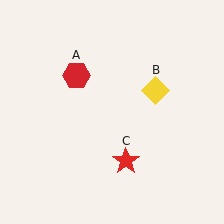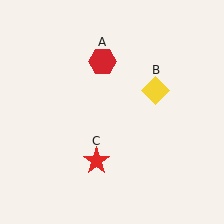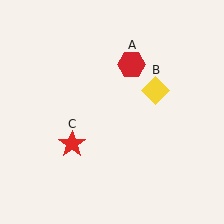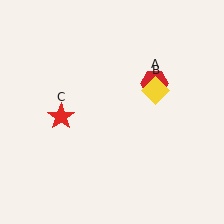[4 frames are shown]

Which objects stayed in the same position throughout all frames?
Yellow diamond (object B) remained stationary.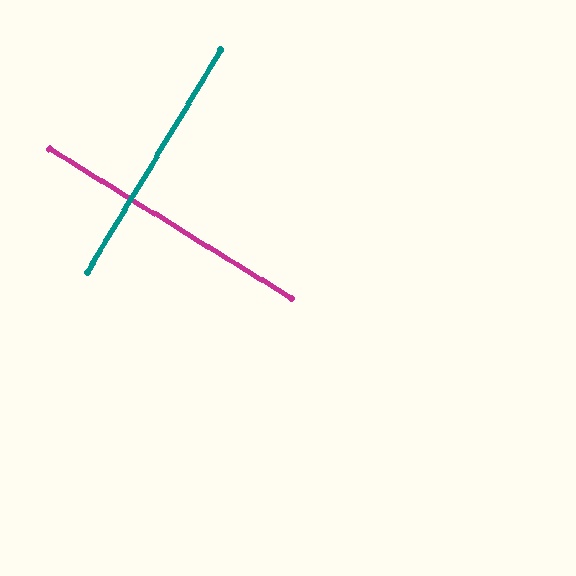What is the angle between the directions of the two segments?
Approximately 89 degrees.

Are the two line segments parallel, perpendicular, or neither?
Perpendicular — they meet at approximately 89°.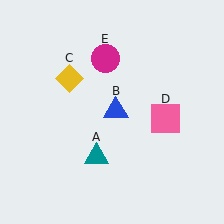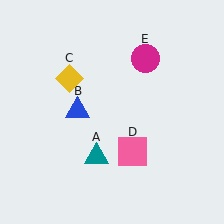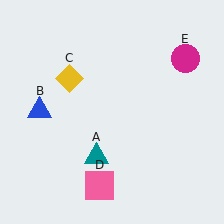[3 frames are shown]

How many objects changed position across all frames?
3 objects changed position: blue triangle (object B), pink square (object D), magenta circle (object E).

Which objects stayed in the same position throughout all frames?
Teal triangle (object A) and yellow diamond (object C) remained stationary.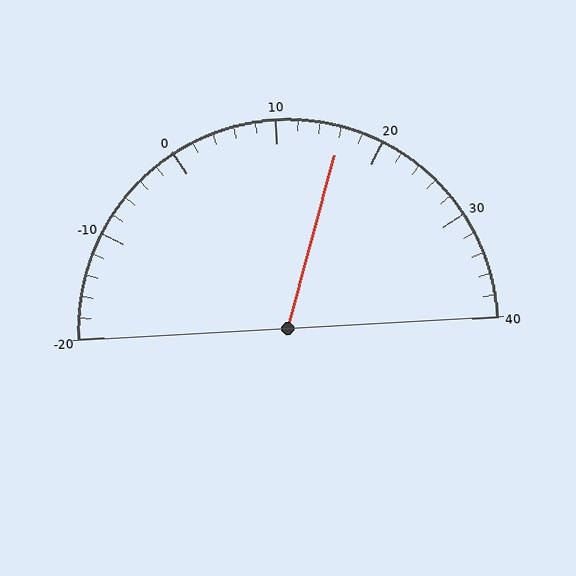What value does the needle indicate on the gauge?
The needle indicates approximately 16.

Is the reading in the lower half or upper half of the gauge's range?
The reading is in the upper half of the range (-20 to 40).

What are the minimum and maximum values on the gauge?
The gauge ranges from -20 to 40.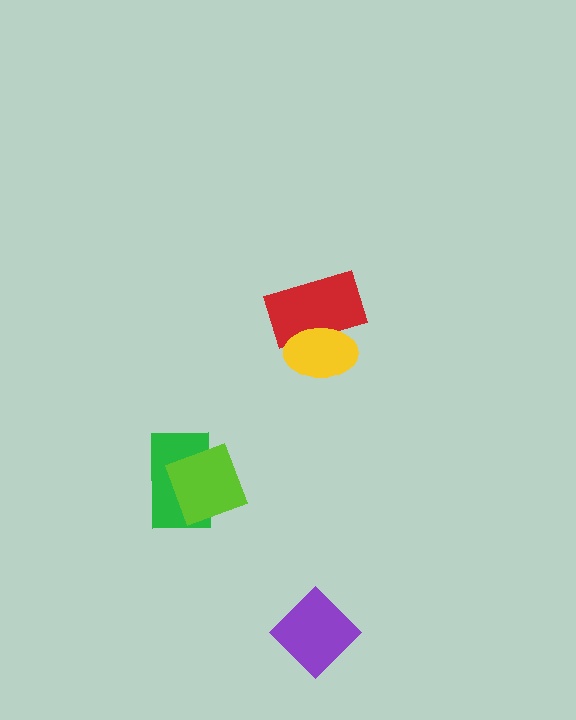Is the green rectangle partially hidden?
Yes, it is partially covered by another shape.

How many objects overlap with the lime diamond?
1 object overlaps with the lime diamond.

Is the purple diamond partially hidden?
No, no other shape covers it.